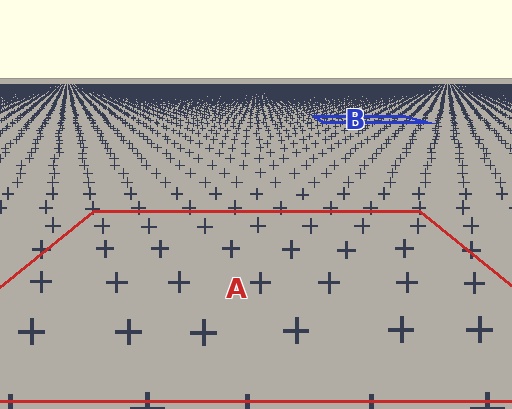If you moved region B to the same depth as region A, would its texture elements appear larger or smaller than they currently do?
They would appear larger. At a closer depth, the same texture elements are projected at a bigger on-screen size.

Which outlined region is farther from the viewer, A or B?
Region B is farther from the viewer — the texture elements inside it appear smaller and more densely packed.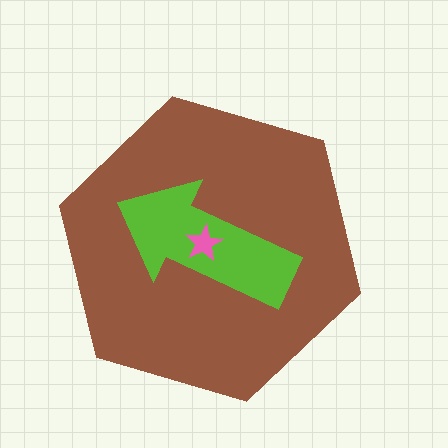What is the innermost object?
The pink star.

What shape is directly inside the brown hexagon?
The lime arrow.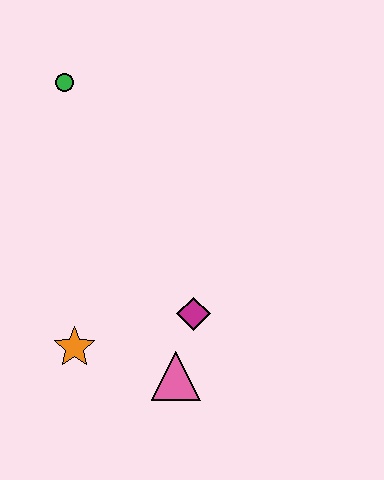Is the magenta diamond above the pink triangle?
Yes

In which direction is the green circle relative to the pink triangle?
The green circle is above the pink triangle.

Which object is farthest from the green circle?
The pink triangle is farthest from the green circle.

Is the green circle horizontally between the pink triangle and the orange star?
No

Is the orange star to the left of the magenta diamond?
Yes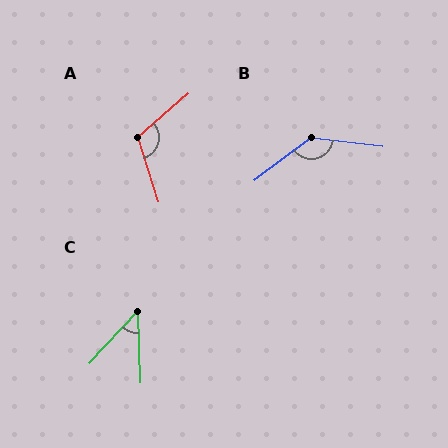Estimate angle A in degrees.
Approximately 114 degrees.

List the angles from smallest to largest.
C (45°), A (114°), B (136°).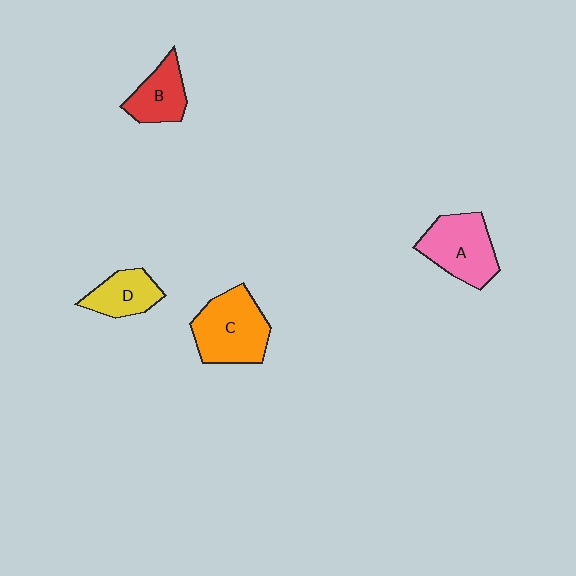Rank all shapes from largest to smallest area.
From largest to smallest: C (orange), A (pink), B (red), D (yellow).